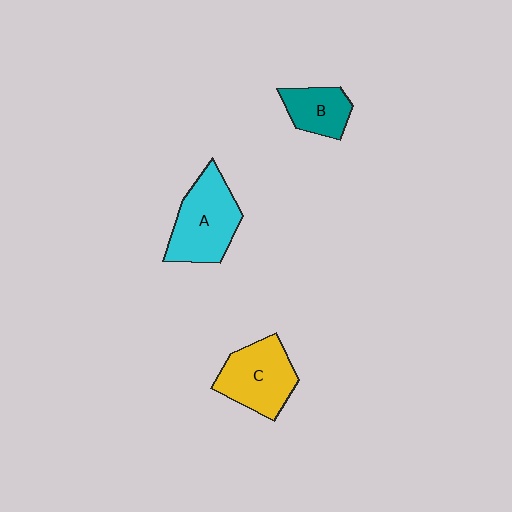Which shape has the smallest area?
Shape B (teal).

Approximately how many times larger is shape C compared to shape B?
Approximately 1.6 times.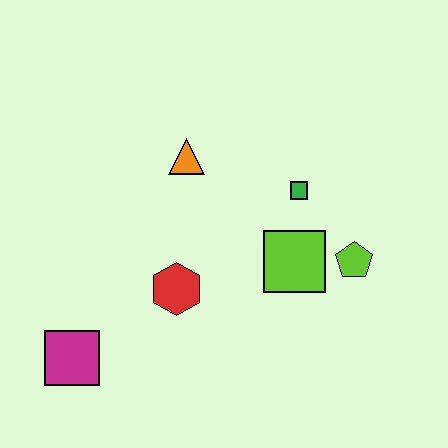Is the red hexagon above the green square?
No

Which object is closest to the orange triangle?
The green square is closest to the orange triangle.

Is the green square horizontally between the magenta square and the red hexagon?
No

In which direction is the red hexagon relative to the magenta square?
The red hexagon is to the right of the magenta square.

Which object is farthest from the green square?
The magenta square is farthest from the green square.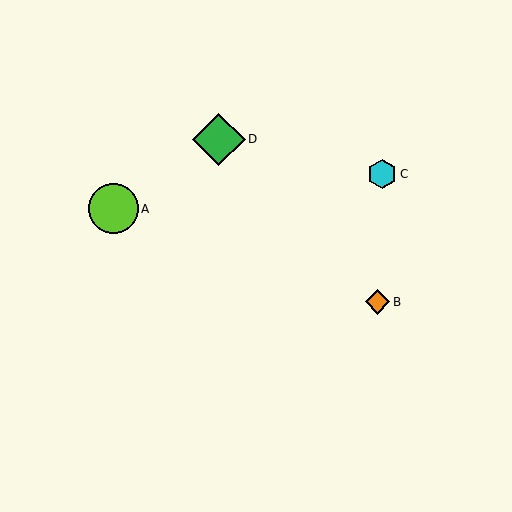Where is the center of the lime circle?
The center of the lime circle is at (113, 209).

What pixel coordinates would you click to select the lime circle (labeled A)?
Click at (113, 209) to select the lime circle A.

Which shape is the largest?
The green diamond (labeled D) is the largest.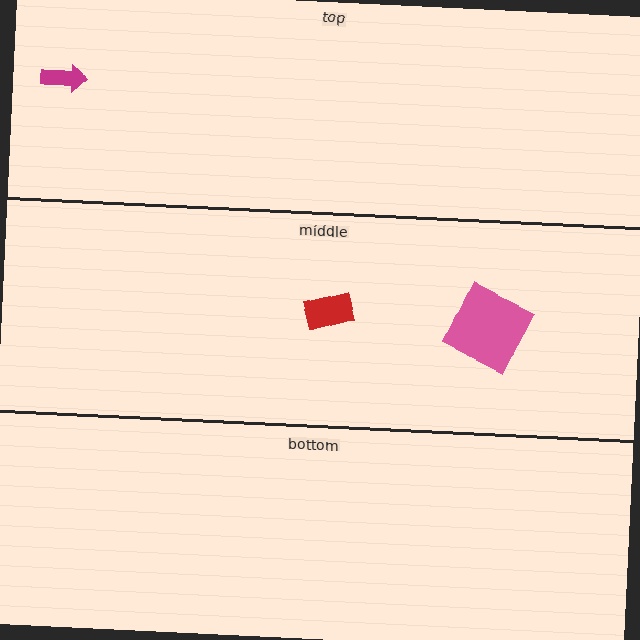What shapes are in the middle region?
The red rectangle, the pink square.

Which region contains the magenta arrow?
The top region.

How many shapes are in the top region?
1.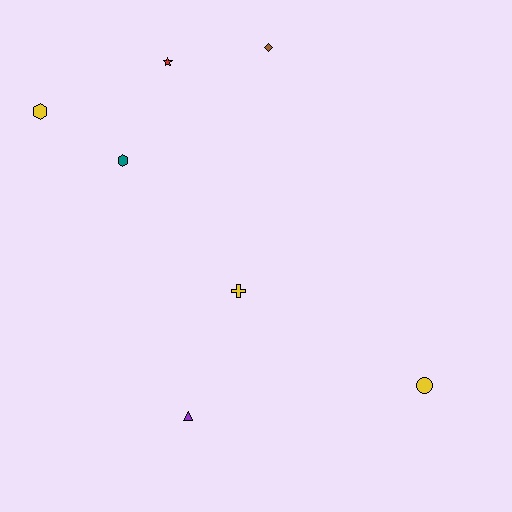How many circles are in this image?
There is 1 circle.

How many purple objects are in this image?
There is 1 purple object.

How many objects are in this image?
There are 7 objects.